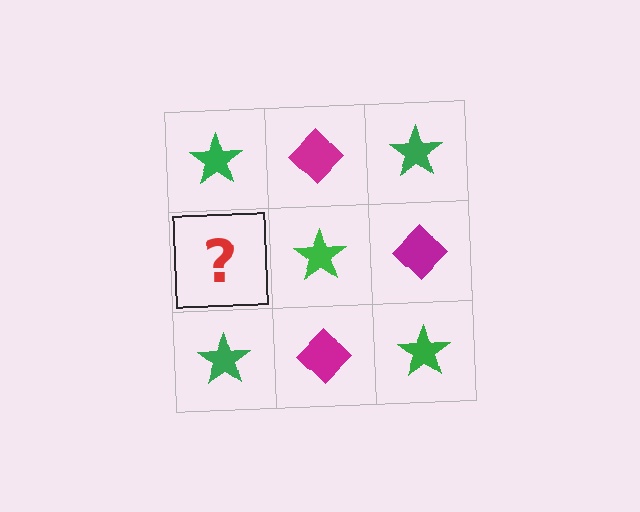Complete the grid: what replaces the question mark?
The question mark should be replaced with a magenta diamond.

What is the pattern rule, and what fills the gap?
The rule is that it alternates green star and magenta diamond in a checkerboard pattern. The gap should be filled with a magenta diamond.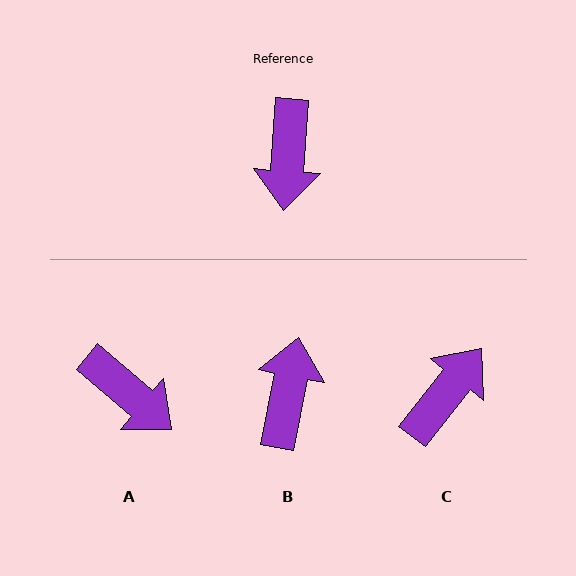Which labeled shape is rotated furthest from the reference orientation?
B, about 173 degrees away.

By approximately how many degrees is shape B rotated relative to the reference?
Approximately 173 degrees counter-clockwise.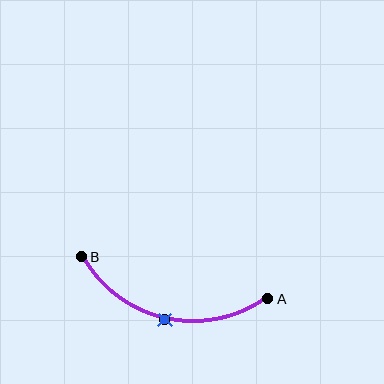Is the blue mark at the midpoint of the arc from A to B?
Yes. The blue mark lies on the arc at equal arc-length from both A and B — it is the arc midpoint.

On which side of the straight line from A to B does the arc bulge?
The arc bulges below the straight line connecting A and B.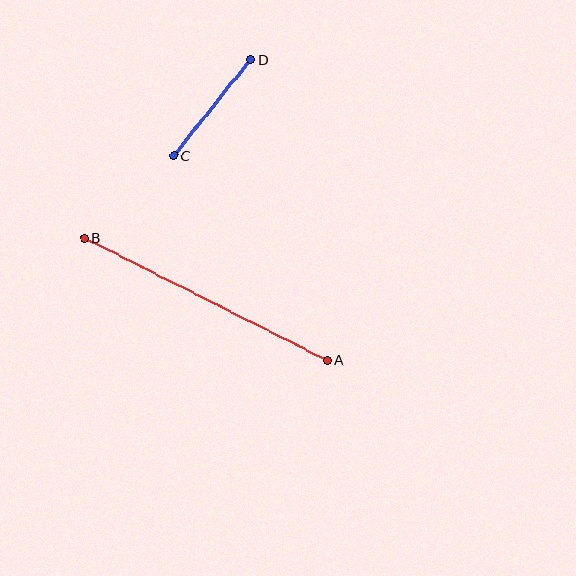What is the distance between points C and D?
The distance is approximately 123 pixels.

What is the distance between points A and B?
The distance is approximately 272 pixels.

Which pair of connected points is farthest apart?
Points A and B are farthest apart.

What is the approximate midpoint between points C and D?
The midpoint is at approximately (212, 108) pixels.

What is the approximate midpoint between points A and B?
The midpoint is at approximately (206, 299) pixels.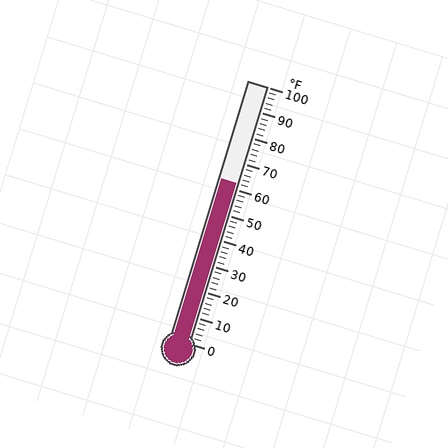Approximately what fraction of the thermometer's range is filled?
The thermometer is filled to approximately 60% of its range.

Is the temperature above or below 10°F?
The temperature is above 10°F.